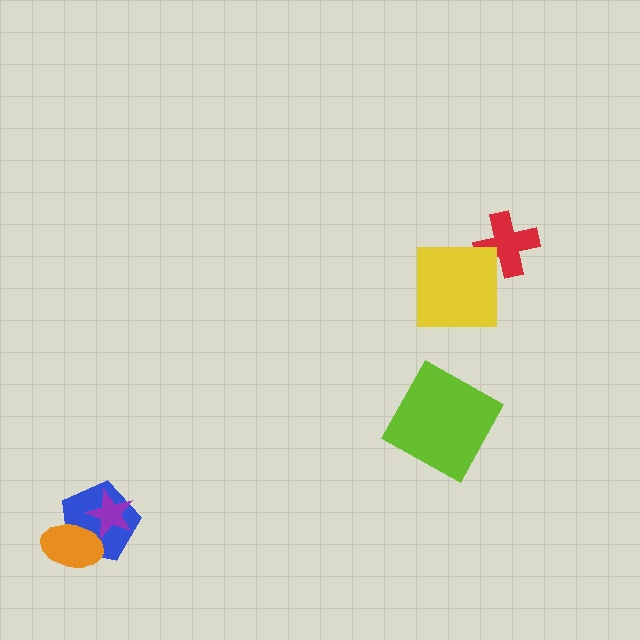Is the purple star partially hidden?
Yes, it is partially covered by another shape.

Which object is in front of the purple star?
The orange ellipse is in front of the purple star.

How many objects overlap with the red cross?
0 objects overlap with the red cross.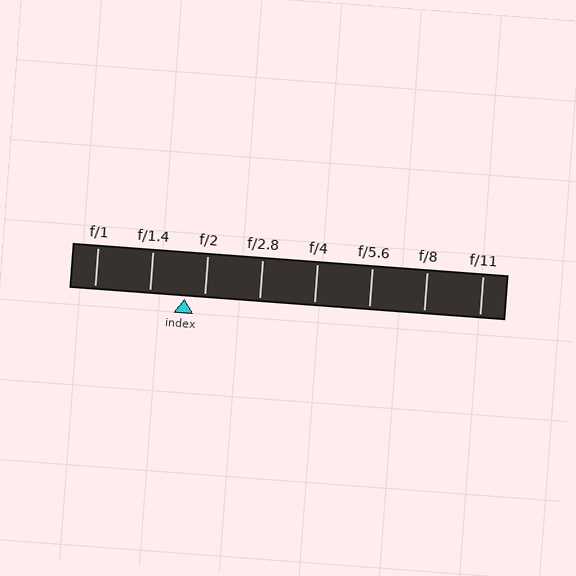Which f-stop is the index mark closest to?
The index mark is closest to f/2.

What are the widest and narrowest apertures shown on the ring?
The widest aperture shown is f/1 and the narrowest is f/11.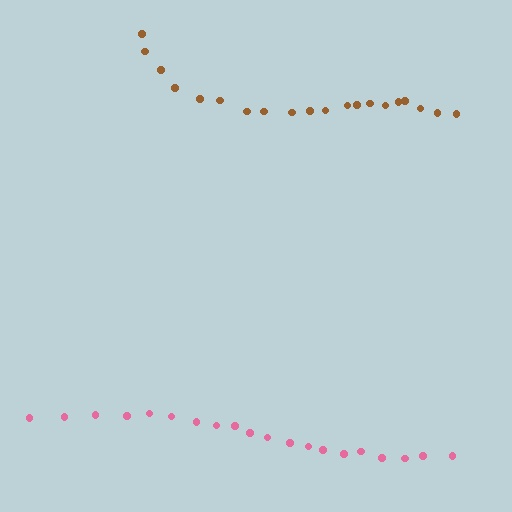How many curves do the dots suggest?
There are 2 distinct paths.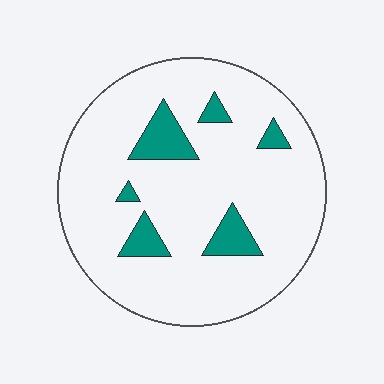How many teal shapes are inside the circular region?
6.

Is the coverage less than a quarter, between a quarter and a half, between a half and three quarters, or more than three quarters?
Less than a quarter.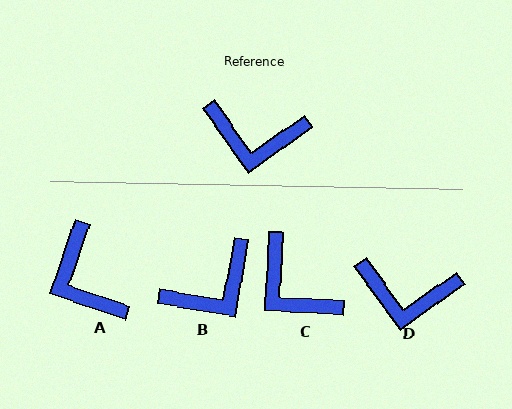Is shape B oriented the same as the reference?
No, it is off by about 45 degrees.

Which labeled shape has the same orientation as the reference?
D.